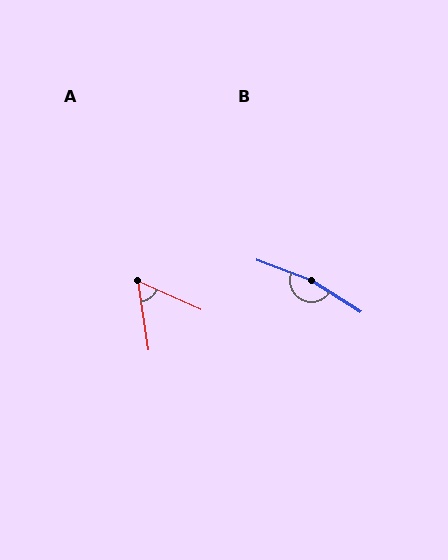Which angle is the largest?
B, at approximately 168 degrees.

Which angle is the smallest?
A, at approximately 57 degrees.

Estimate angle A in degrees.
Approximately 57 degrees.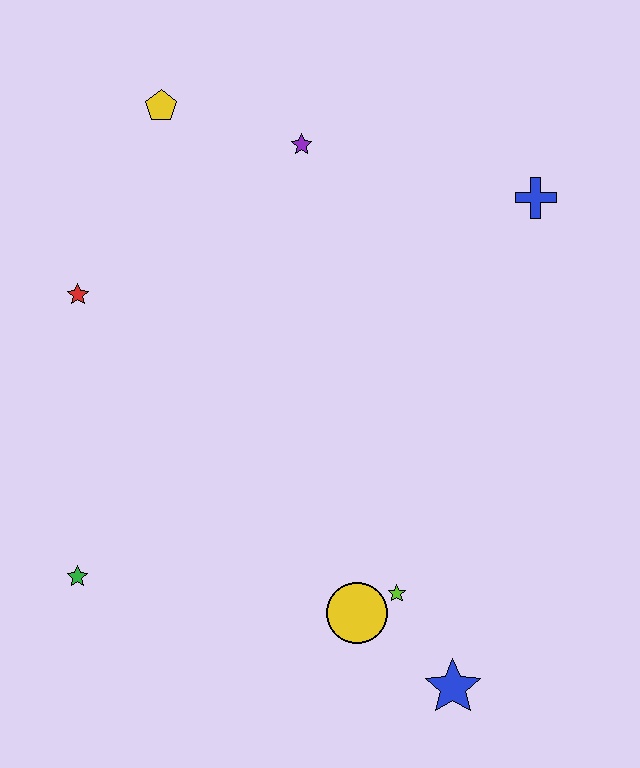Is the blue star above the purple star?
No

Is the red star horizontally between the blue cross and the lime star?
No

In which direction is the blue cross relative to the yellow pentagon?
The blue cross is to the right of the yellow pentagon.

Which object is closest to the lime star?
The yellow circle is closest to the lime star.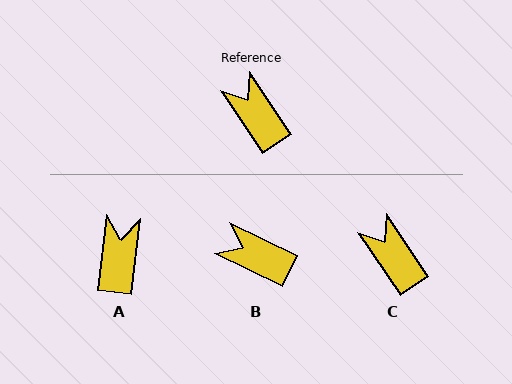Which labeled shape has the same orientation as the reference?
C.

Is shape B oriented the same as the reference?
No, it is off by about 30 degrees.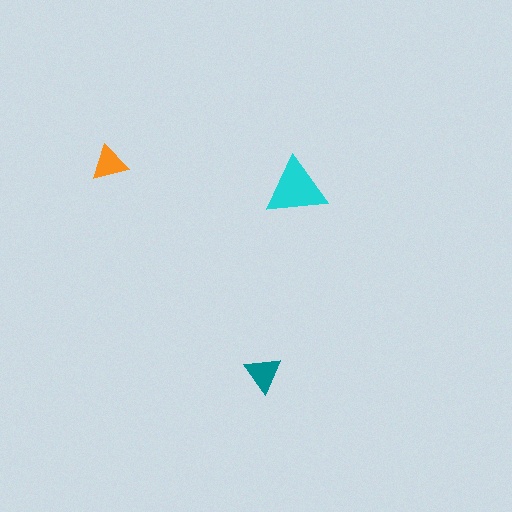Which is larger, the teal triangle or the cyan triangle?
The cyan one.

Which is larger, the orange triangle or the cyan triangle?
The cyan one.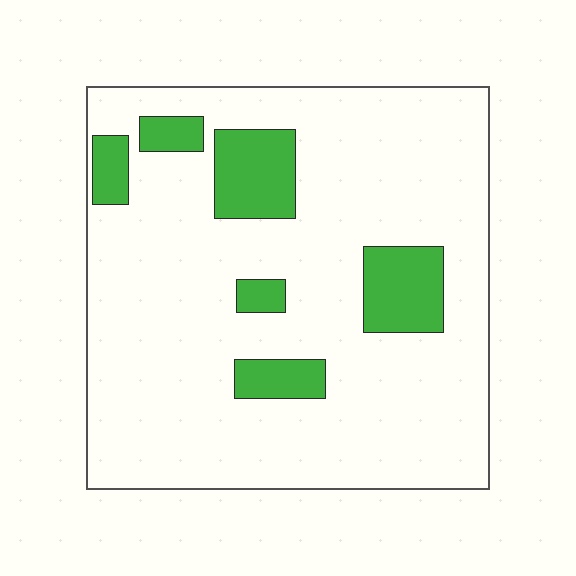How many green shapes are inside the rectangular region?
6.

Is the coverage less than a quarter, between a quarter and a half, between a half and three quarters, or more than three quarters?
Less than a quarter.